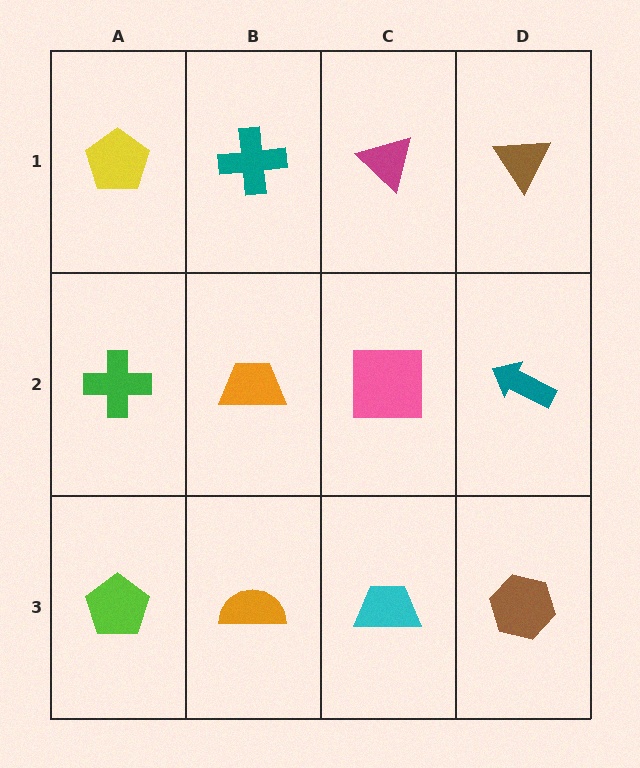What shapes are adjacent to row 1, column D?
A teal arrow (row 2, column D), a magenta triangle (row 1, column C).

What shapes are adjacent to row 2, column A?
A yellow pentagon (row 1, column A), a lime pentagon (row 3, column A), an orange trapezoid (row 2, column B).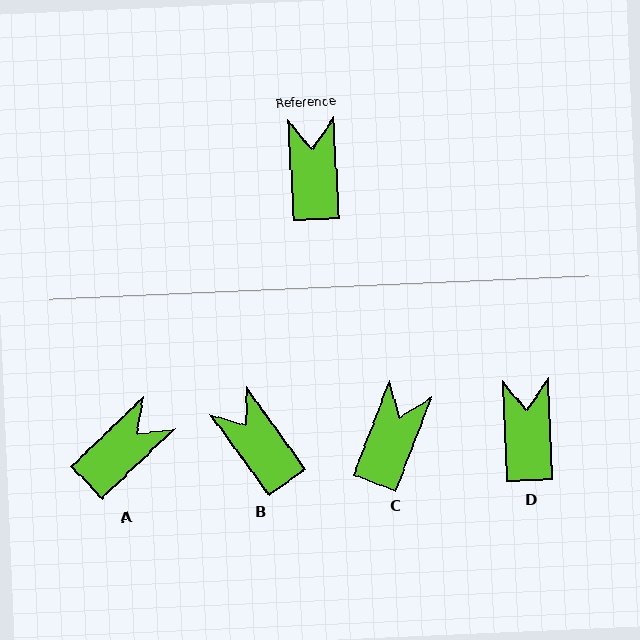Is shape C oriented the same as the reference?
No, it is off by about 23 degrees.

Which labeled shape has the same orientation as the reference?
D.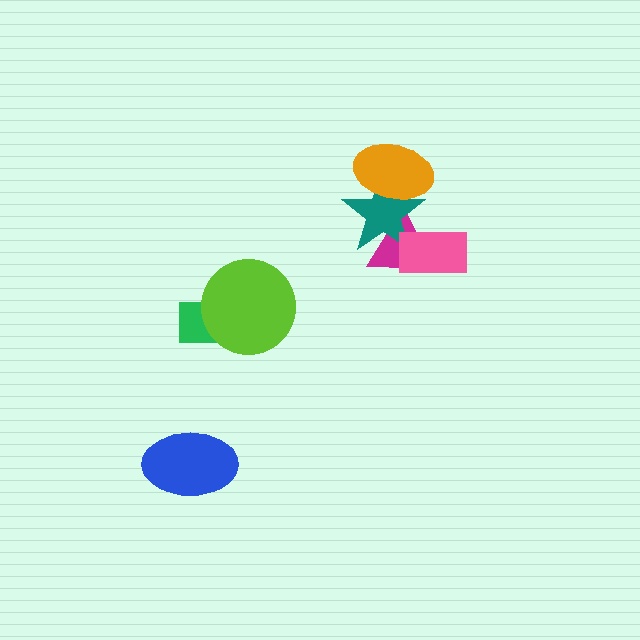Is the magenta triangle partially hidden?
Yes, it is partially covered by another shape.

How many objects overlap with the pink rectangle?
2 objects overlap with the pink rectangle.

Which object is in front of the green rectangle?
The lime circle is in front of the green rectangle.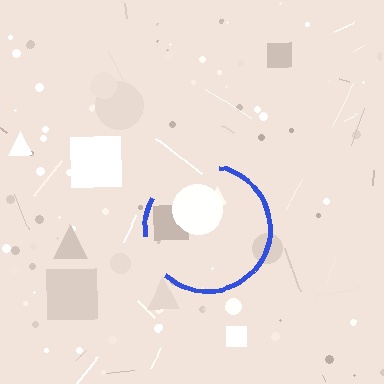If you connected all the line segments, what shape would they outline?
They would outline a circle.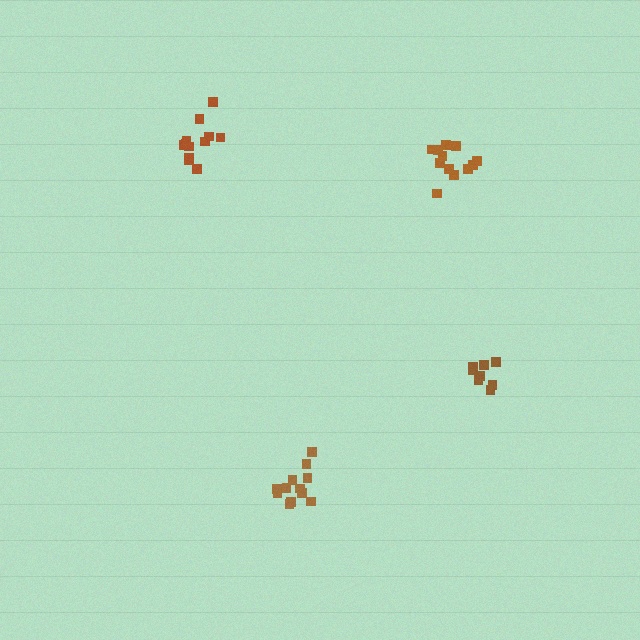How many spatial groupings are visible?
There are 4 spatial groupings.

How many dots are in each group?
Group 1: 12 dots, Group 2: 9 dots, Group 3: 12 dots, Group 4: 12 dots (45 total).